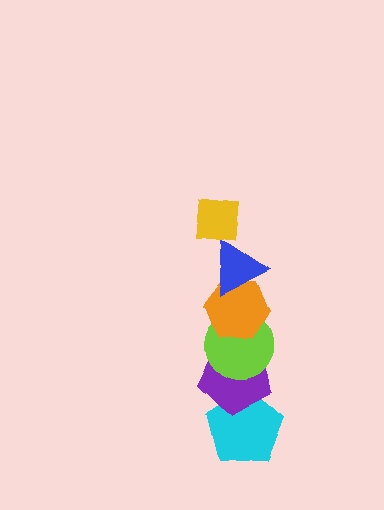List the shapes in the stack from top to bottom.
From top to bottom: the yellow square, the blue triangle, the orange hexagon, the lime circle, the purple pentagon, the cyan pentagon.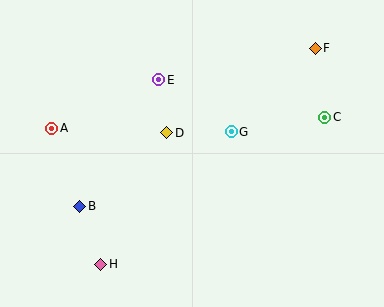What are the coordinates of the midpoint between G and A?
The midpoint between G and A is at (142, 130).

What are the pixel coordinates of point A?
Point A is at (52, 128).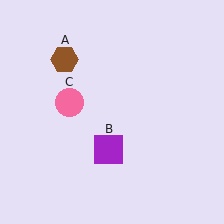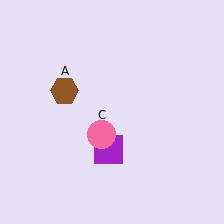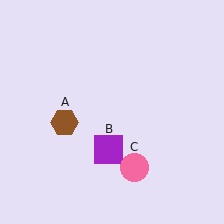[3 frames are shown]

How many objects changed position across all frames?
2 objects changed position: brown hexagon (object A), pink circle (object C).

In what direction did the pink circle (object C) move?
The pink circle (object C) moved down and to the right.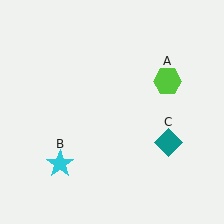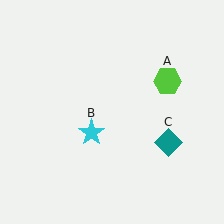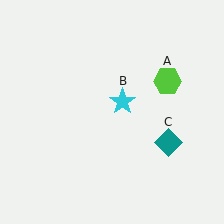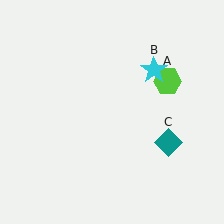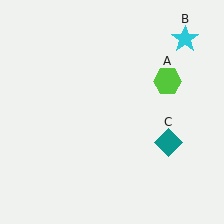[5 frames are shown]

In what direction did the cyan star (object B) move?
The cyan star (object B) moved up and to the right.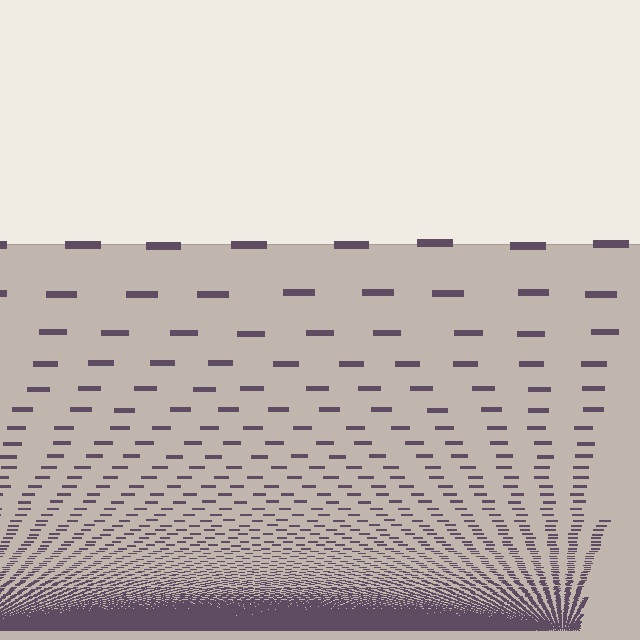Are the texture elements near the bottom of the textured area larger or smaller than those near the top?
Smaller. The gradient is inverted — elements near the bottom are smaller and denser.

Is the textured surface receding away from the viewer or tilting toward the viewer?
The surface appears to tilt toward the viewer. Texture elements get larger and sparser toward the top.